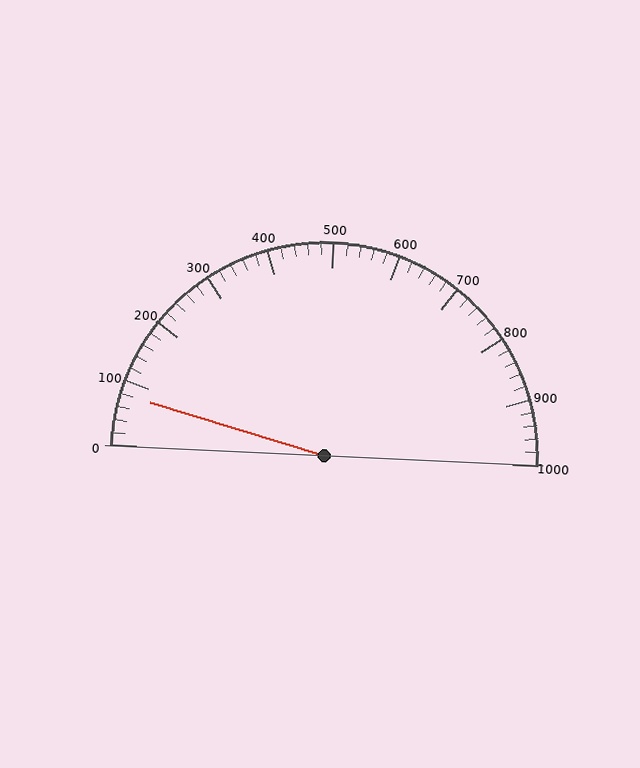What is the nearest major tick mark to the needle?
The nearest major tick mark is 100.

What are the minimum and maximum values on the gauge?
The gauge ranges from 0 to 1000.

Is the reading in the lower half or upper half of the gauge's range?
The reading is in the lower half of the range (0 to 1000).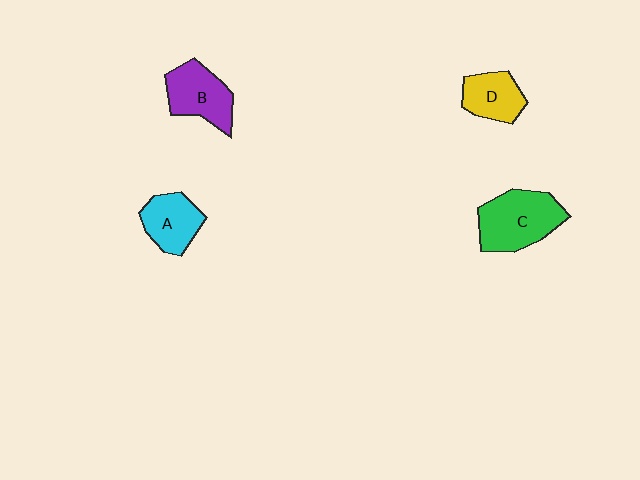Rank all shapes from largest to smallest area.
From largest to smallest: C (green), B (purple), A (cyan), D (yellow).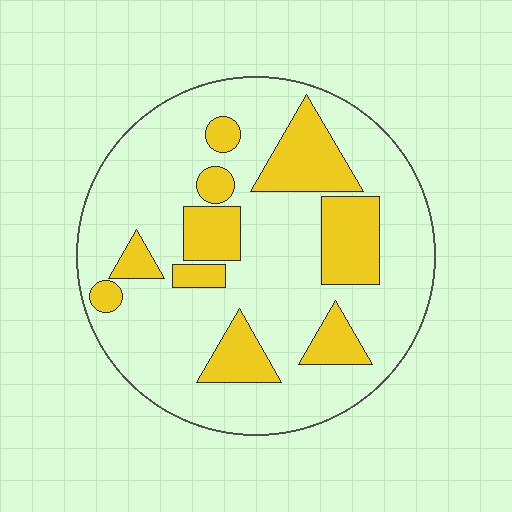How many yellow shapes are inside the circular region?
10.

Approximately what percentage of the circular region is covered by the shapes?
Approximately 25%.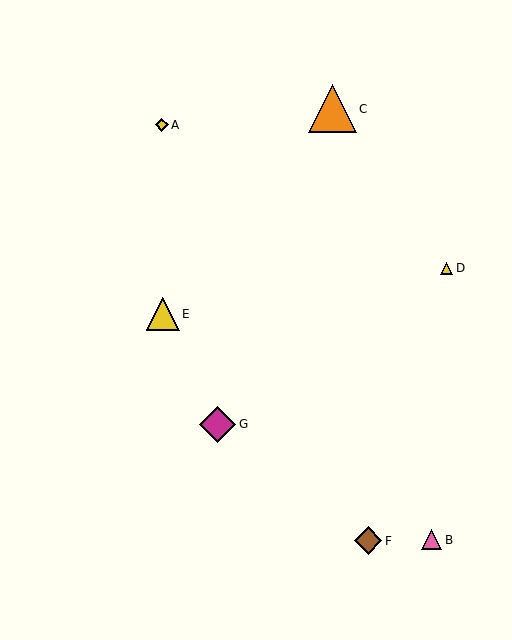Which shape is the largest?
The orange triangle (labeled C) is the largest.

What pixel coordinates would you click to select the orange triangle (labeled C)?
Click at (332, 109) to select the orange triangle C.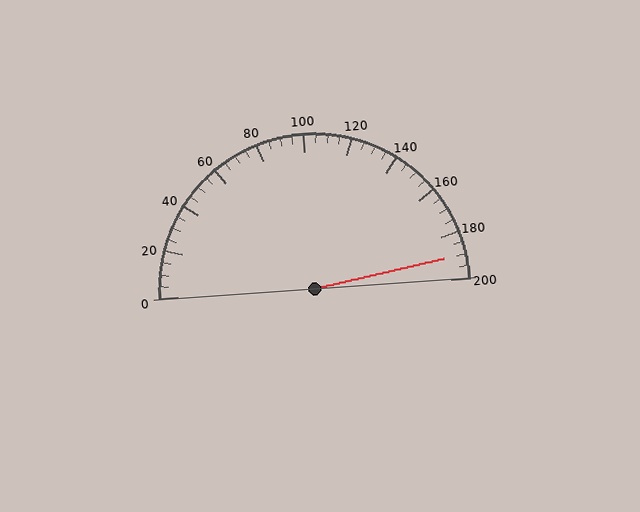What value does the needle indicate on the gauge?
The needle indicates approximately 190.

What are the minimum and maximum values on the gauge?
The gauge ranges from 0 to 200.